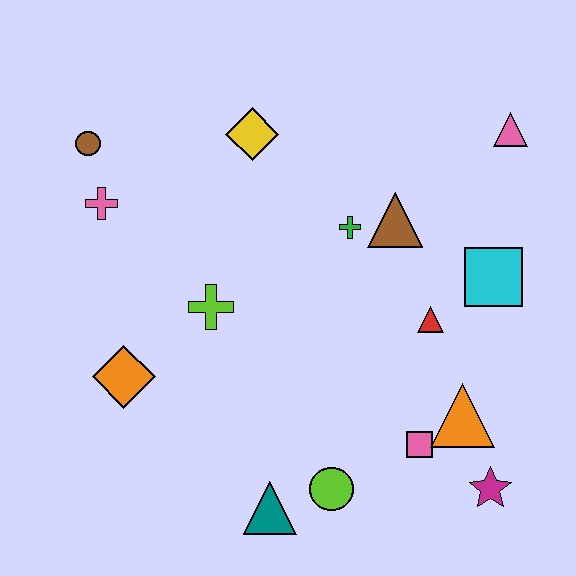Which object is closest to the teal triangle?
The lime circle is closest to the teal triangle.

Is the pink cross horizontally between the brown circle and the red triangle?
Yes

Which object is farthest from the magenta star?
The brown circle is farthest from the magenta star.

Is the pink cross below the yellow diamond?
Yes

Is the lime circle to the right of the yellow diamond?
Yes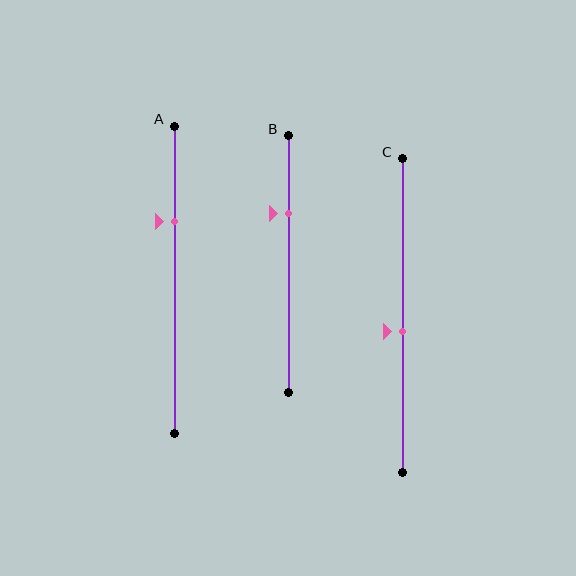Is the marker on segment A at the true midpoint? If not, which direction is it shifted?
No, the marker on segment A is shifted upward by about 19% of the segment length.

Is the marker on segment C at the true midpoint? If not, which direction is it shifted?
No, the marker on segment C is shifted downward by about 5% of the segment length.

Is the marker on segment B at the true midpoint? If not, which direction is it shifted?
No, the marker on segment B is shifted upward by about 20% of the segment length.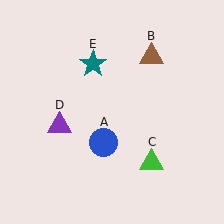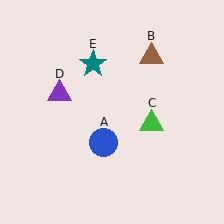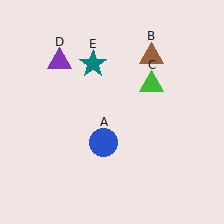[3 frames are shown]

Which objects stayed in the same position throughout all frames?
Blue circle (object A) and brown triangle (object B) and teal star (object E) remained stationary.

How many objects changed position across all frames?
2 objects changed position: green triangle (object C), purple triangle (object D).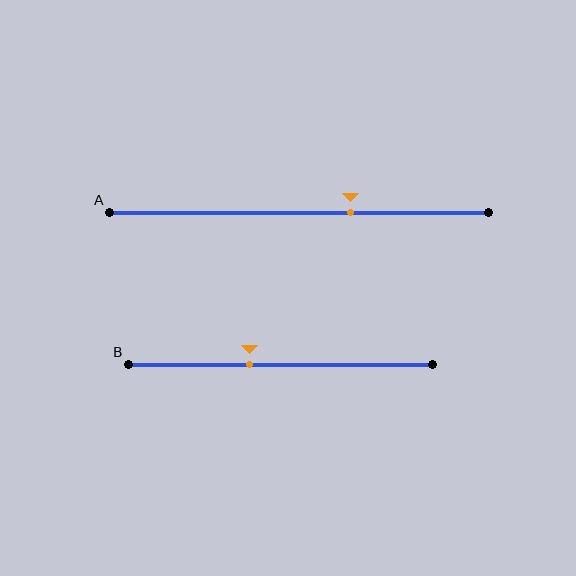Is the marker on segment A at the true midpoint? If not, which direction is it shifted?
No, the marker on segment A is shifted to the right by about 14% of the segment length.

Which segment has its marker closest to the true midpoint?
Segment B has its marker closest to the true midpoint.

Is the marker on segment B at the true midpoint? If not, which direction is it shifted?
No, the marker on segment B is shifted to the left by about 10% of the segment length.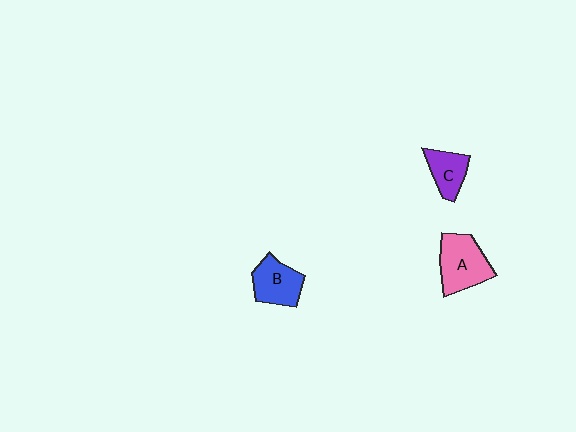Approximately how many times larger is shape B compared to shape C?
Approximately 1.3 times.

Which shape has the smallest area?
Shape C (purple).